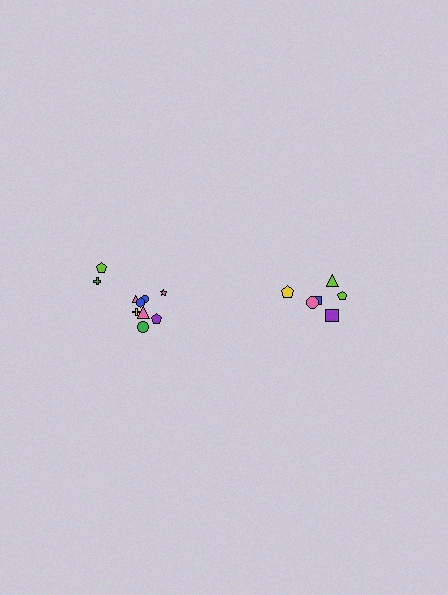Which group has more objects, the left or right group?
The left group.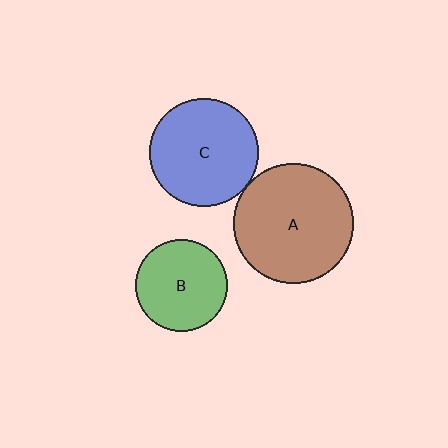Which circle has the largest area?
Circle A (brown).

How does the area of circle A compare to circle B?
Approximately 1.7 times.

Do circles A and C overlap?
Yes.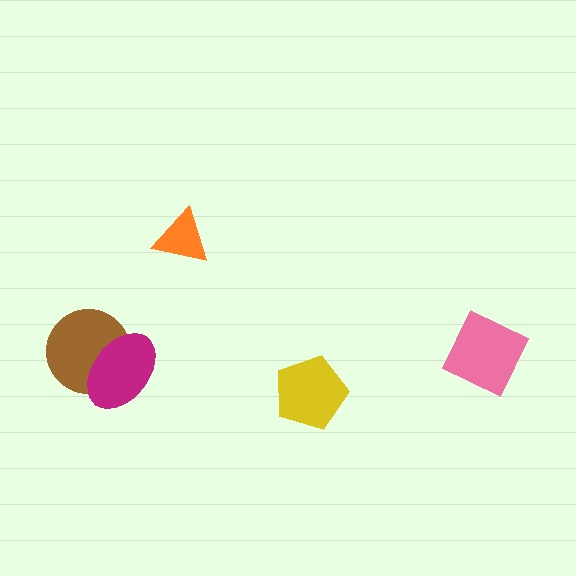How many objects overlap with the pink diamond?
0 objects overlap with the pink diamond.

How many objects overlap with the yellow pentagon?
0 objects overlap with the yellow pentagon.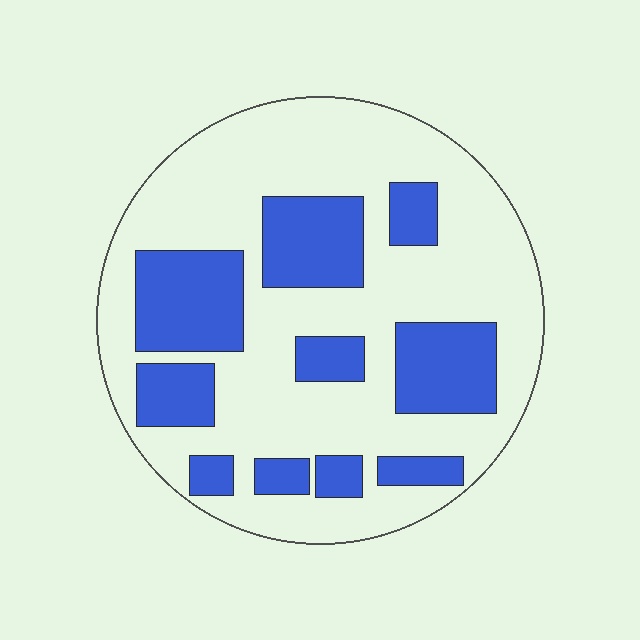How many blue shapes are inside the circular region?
10.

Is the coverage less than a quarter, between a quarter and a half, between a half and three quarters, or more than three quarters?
Between a quarter and a half.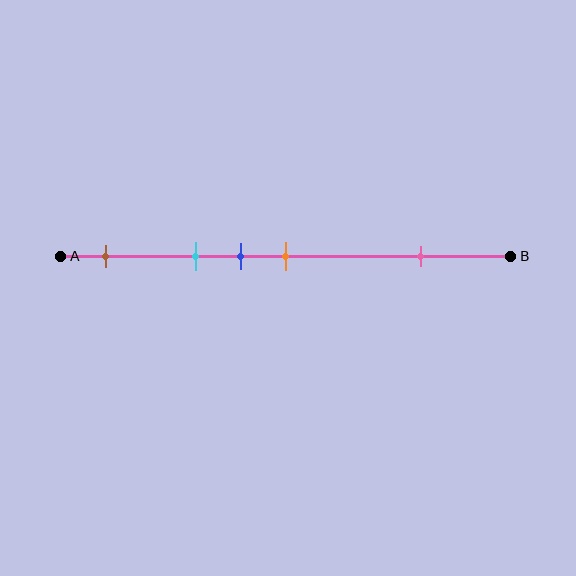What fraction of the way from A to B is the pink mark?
The pink mark is approximately 80% (0.8) of the way from A to B.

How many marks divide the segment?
There are 5 marks dividing the segment.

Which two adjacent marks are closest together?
The blue and orange marks are the closest adjacent pair.